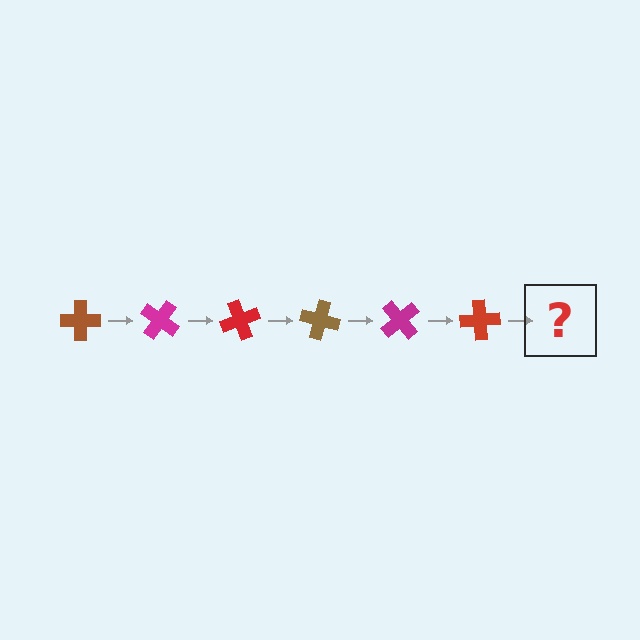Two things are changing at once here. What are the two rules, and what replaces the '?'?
The two rules are that it rotates 35 degrees each step and the color cycles through brown, magenta, and red. The '?' should be a brown cross, rotated 210 degrees from the start.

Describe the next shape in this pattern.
It should be a brown cross, rotated 210 degrees from the start.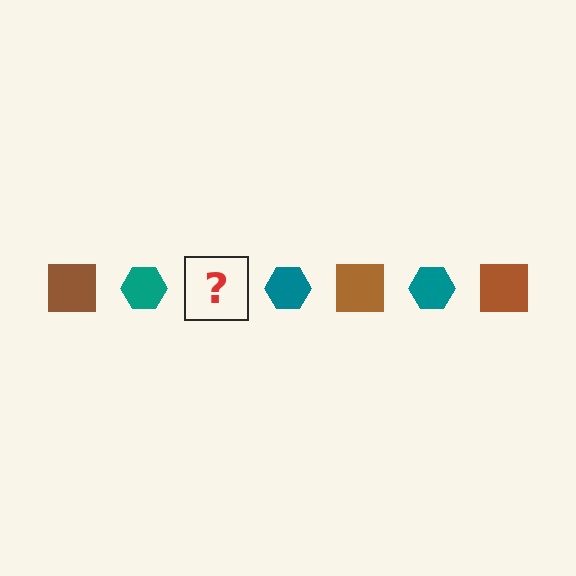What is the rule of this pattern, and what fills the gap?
The rule is that the pattern alternates between brown square and teal hexagon. The gap should be filled with a brown square.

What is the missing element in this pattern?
The missing element is a brown square.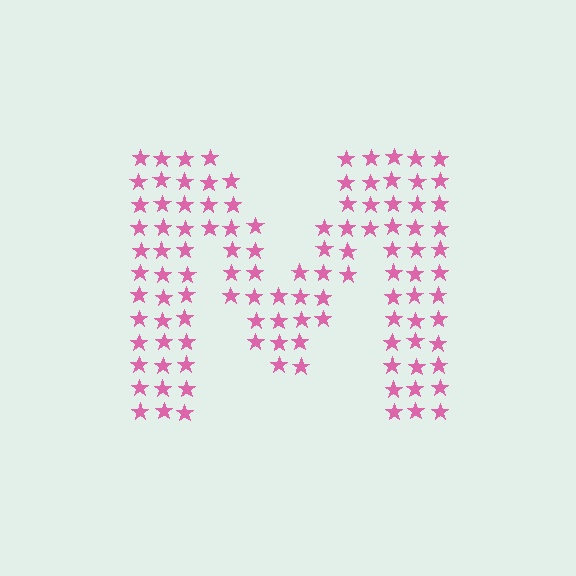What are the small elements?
The small elements are stars.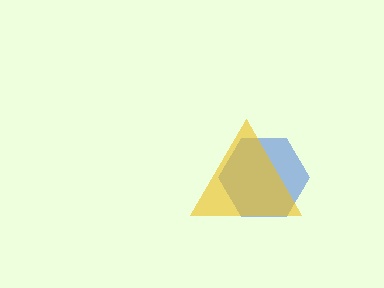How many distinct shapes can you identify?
There are 2 distinct shapes: a blue hexagon, a yellow triangle.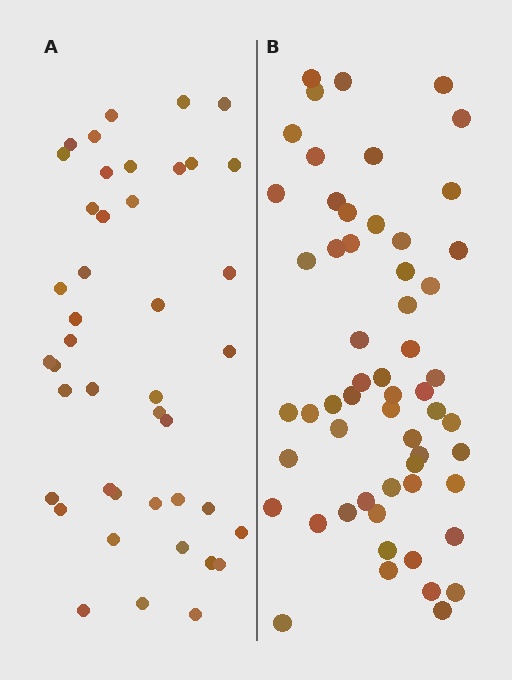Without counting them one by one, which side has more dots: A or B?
Region B (the right region) has more dots.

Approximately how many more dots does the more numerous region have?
Region B has approximately 15 more dots than region A.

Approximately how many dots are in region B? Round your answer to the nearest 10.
About 60 dots. (The exact count is 57, which rounds to 60.)